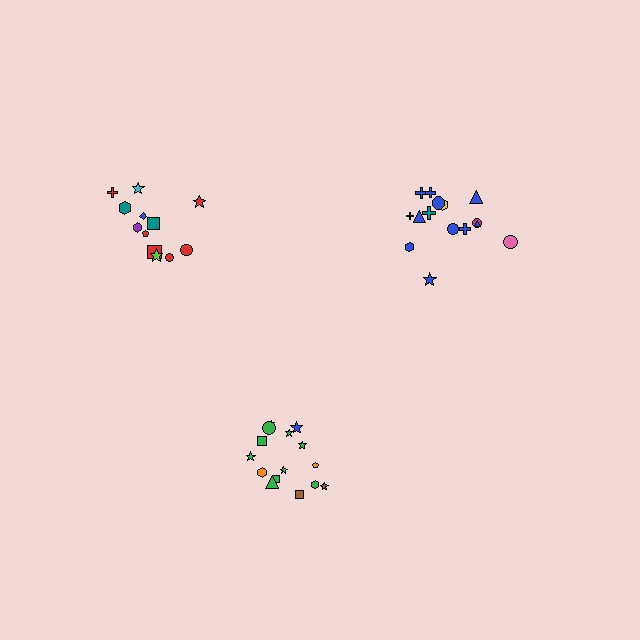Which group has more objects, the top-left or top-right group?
The top-right group.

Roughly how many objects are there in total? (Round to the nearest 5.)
Roughly 40 objects in total.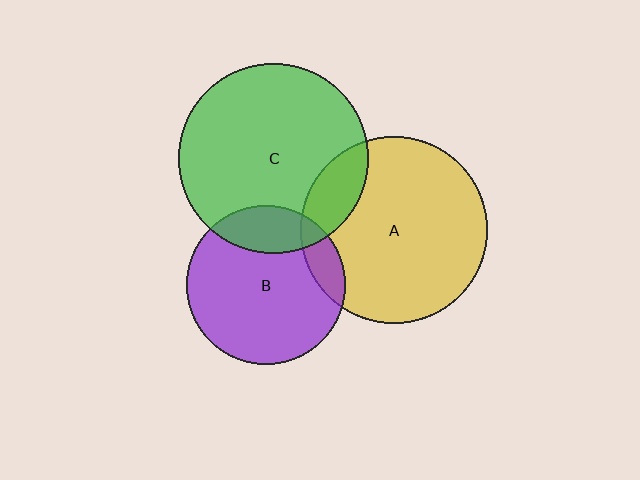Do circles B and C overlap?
Yes.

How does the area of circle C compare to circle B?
Approximately 1.4 times.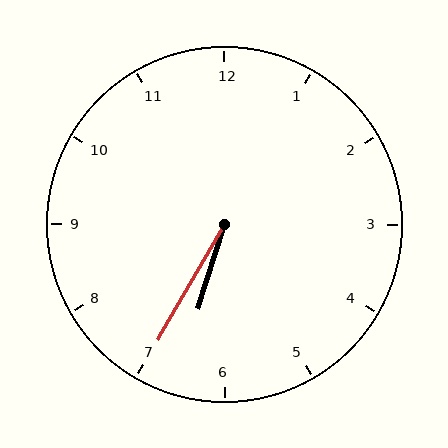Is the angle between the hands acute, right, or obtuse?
It is acute.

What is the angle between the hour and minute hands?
Approximately 12 degrees.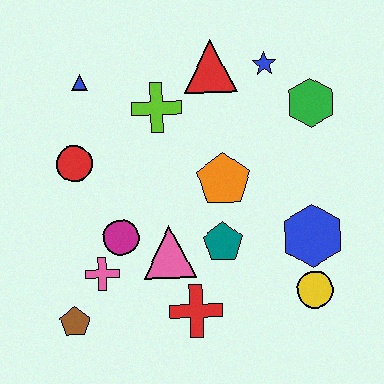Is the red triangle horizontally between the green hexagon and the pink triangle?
Yes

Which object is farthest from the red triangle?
The brown pentagon is farthest from the red triangle.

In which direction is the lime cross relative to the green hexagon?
The lime cross is to the left of the green hexagon.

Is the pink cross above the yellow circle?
Yes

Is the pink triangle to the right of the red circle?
Yes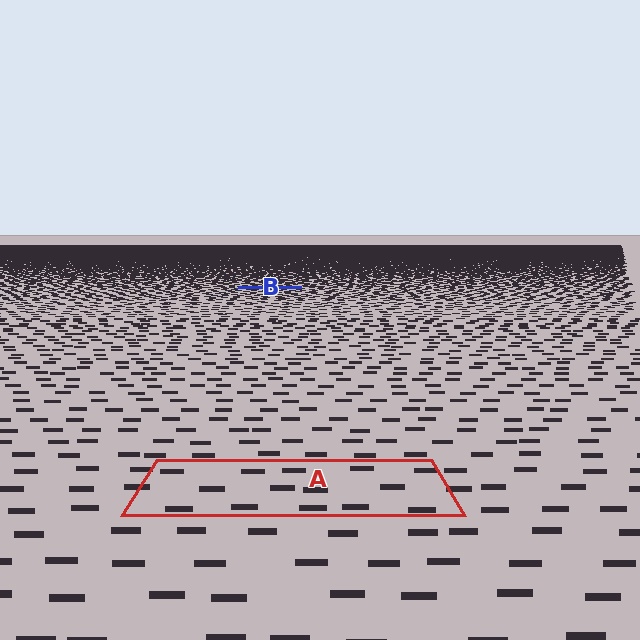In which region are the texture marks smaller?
The texture marks are smaller in region B, because it is farther away.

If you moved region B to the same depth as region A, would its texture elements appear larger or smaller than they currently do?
They would appear larger. At a closer depth, the same texture elements are projected at a bigger on-screen size.